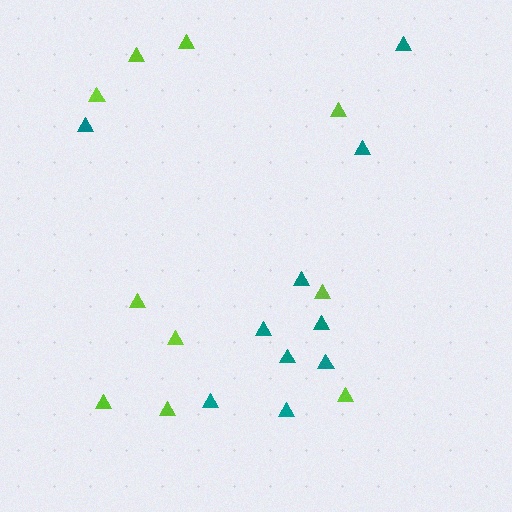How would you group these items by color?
There are 2 groups: one group of teal triangles (10) and one group of lime triangles (10).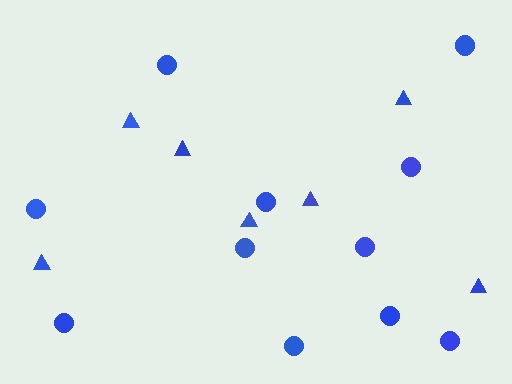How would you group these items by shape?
There are 2 groups: one group of circles (11) and one group of triangles (7).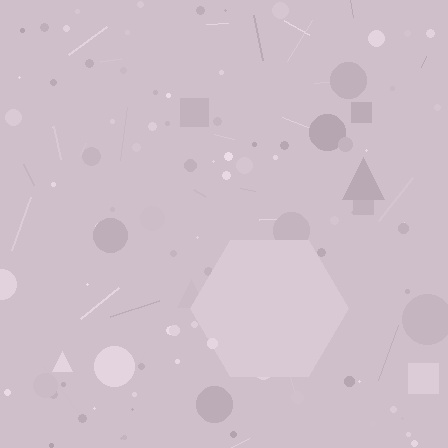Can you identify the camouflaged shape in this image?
The camouflaged shape is a hexagon.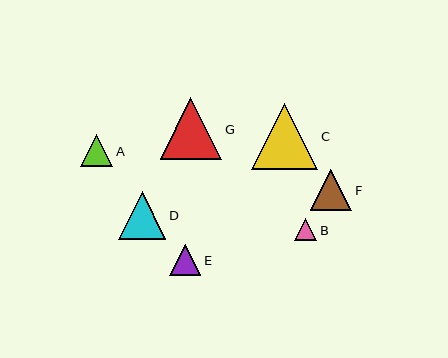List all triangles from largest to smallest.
From largest to smallest: C, G, D, F, A, E, B.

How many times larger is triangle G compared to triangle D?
Triangle G is approximately 1.3 times the size of triangle D.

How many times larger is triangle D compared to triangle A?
Triangle D is approximately 1.5 times the size of triangle A.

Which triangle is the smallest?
Triangle B is the smallest with a size of approximately 23 pixels.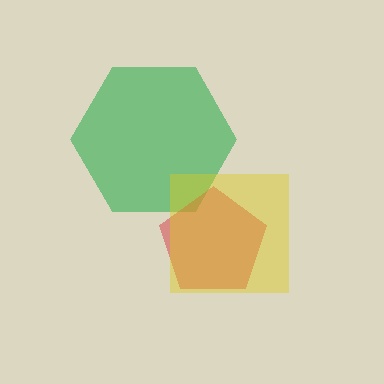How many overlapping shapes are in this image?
There are 3 overlapping shapes in the image.